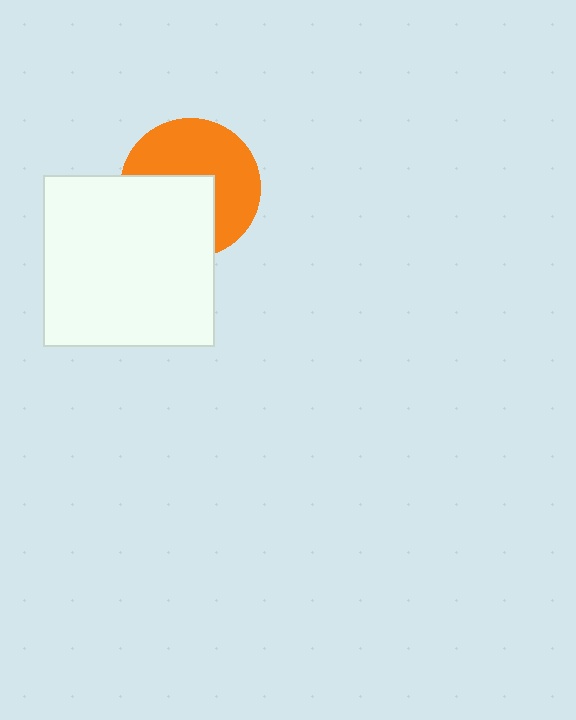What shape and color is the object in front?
The object in front is a white square.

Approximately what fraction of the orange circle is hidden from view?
Roughly 44% of the orange circle is hidden behind the white square.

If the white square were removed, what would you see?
You would see the complete orange circle.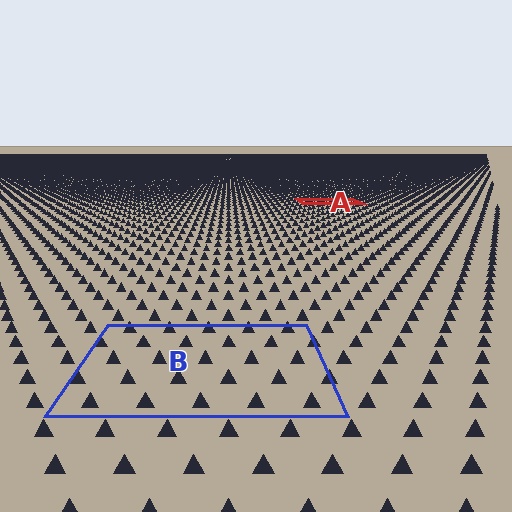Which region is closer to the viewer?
Region B is closer. The texture elements there are larger and more spread out.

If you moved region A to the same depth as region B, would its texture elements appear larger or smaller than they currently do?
They would appear larger. At a closer depth, the same texture elements are projected at a bigger on-screen size.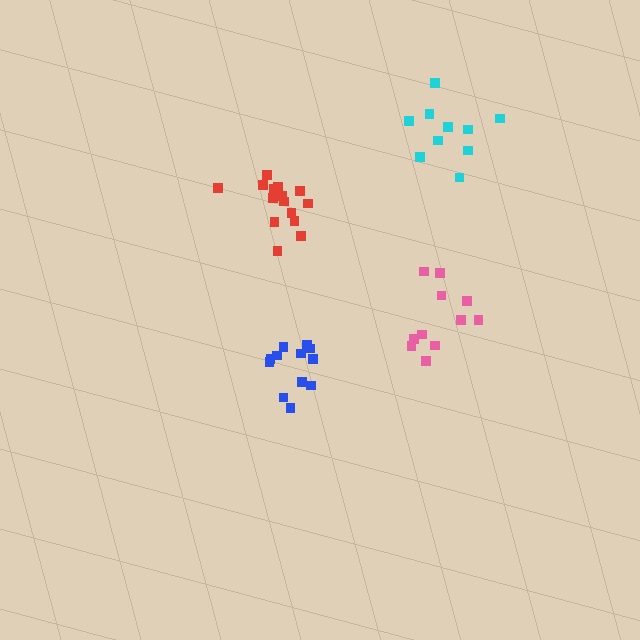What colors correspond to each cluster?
The clusters are colored: cyan, red, blue, pink.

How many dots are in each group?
Group 1: 10 dots, Group 2: 16 dots, Group 3: 12 dots, Group 4: 11 dots (49 total).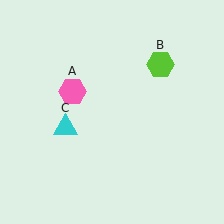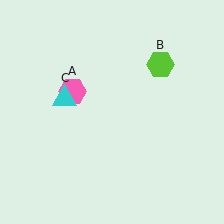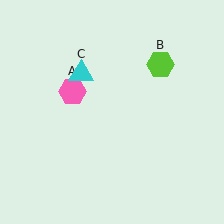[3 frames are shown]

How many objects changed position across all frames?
1 object changed position: cyan triangle (object C).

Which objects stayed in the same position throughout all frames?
Pink hexagon (object A) and lime hexagon (object B) remained stationary.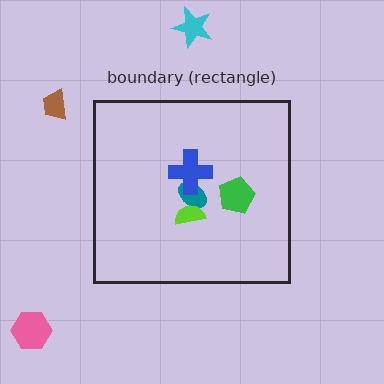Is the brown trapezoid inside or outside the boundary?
Outside.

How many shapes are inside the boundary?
4 inside, 3 outside.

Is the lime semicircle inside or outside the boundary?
Inside.